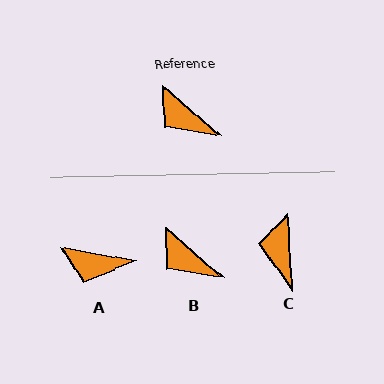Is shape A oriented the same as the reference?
No, it is off by about 31 degrees.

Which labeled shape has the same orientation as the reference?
B.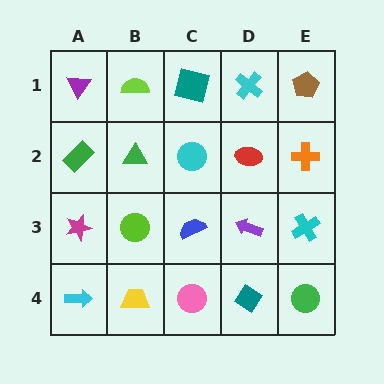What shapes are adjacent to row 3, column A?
A green rectangle (row 2, column A), a cyan arrow (row 4, column A), a lime circle (row 3, column B).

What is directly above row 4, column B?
A lime circle.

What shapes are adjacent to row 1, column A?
A green rectangle (row 2, column A), a lime semicircle (row 1, column B).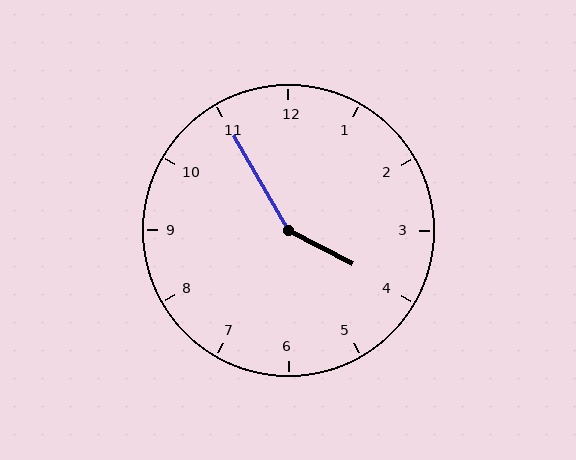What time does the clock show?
3:55.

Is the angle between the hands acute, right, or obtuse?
It is obtuse.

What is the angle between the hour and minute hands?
Approximately 148 degrees.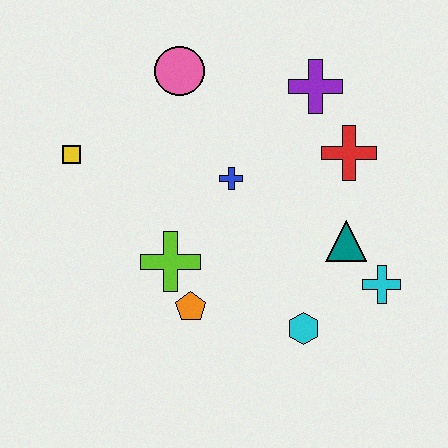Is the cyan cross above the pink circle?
No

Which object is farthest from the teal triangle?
The yellow square is farthest from the teal triangle.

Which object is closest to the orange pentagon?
The lime cross is closest to the orange pentagon.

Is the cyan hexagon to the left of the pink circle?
No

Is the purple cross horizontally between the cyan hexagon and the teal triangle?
Yes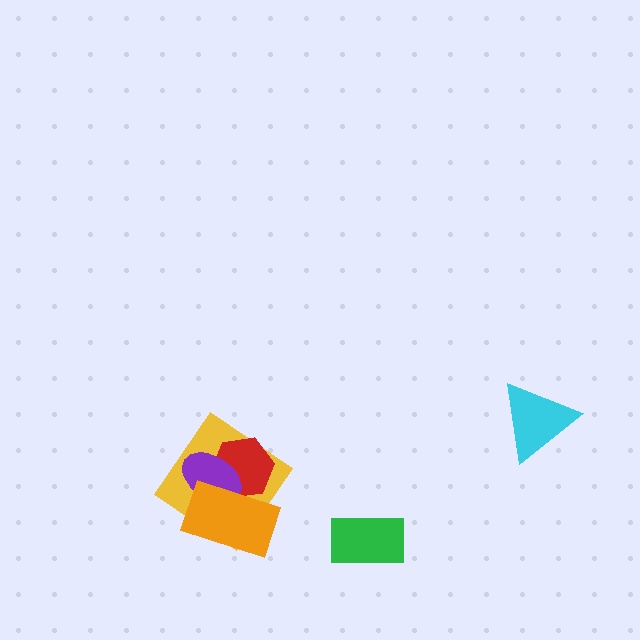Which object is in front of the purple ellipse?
The orange rectangle is in front of the purple ellipse.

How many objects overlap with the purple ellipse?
3 objects overlap with the purple ellipse.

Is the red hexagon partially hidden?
Yes, it is partially covered by another shape.